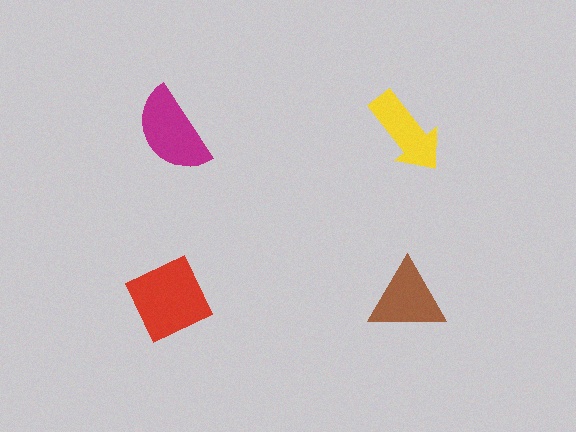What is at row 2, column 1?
A red diamond.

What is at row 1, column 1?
A magenta semicircle.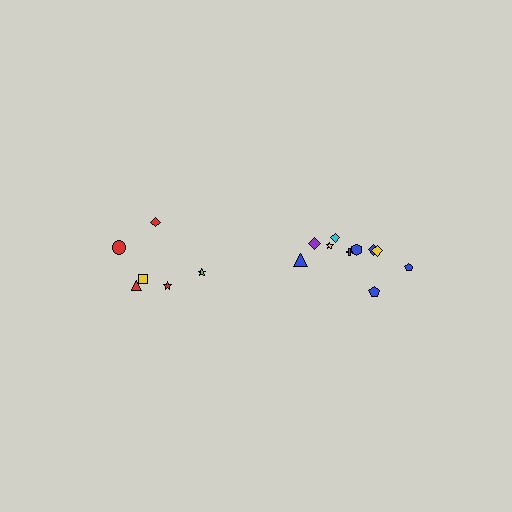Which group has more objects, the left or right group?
The right group.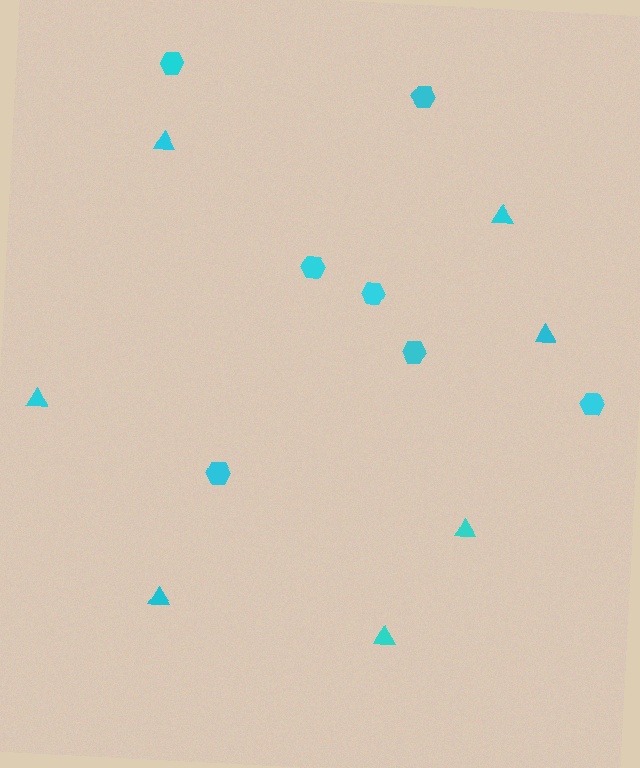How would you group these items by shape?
There are 2 groups: one group of hexagons (7) and one group of triangles (7).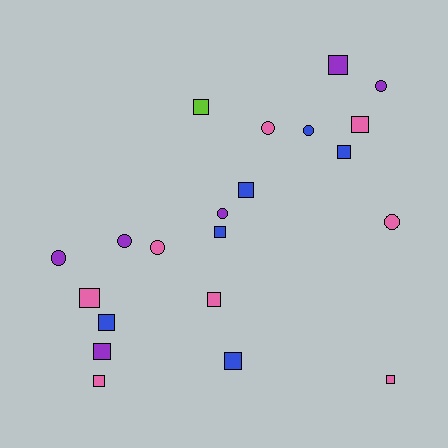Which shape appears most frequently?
Square, with 13 objects.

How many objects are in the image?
There are 21 objects.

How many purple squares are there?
There are 2 purple squares.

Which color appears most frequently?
Pink, with 8 objects.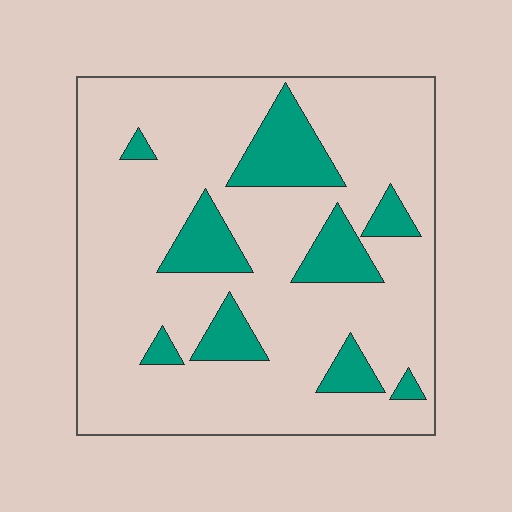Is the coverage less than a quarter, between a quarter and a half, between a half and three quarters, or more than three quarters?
Less than a quarter.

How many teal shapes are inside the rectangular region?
9.